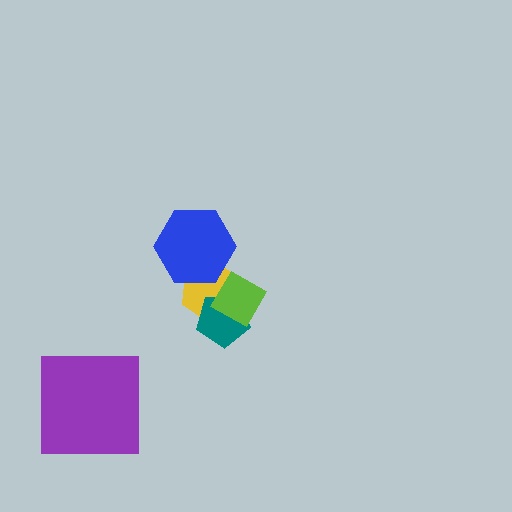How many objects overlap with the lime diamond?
2 objects overlap with the lime diamond.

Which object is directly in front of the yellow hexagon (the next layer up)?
The teal pentagon is directly in front of the yellow hexagon.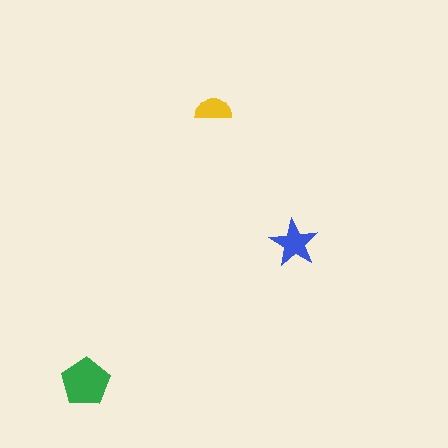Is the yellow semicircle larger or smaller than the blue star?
Smaller.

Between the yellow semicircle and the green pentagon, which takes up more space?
The green pentagon.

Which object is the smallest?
The yellow semicircle.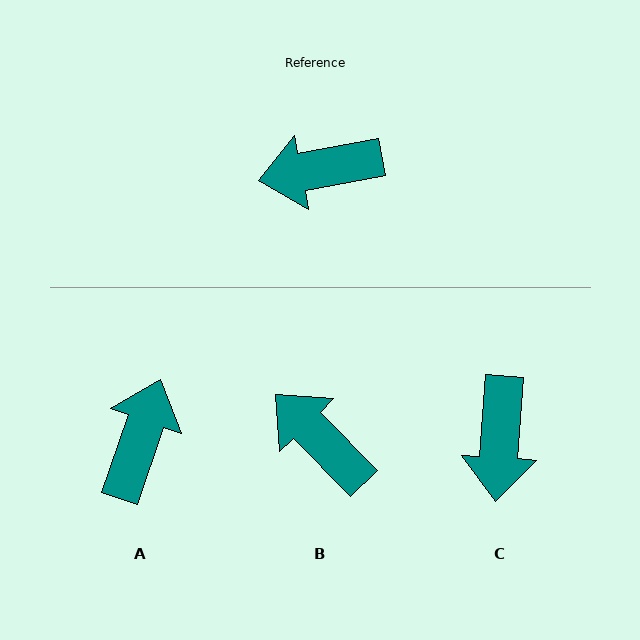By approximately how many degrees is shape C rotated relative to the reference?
Approximately 75 degrees counter-clockwise.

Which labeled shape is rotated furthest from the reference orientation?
A, about 120 degrees away.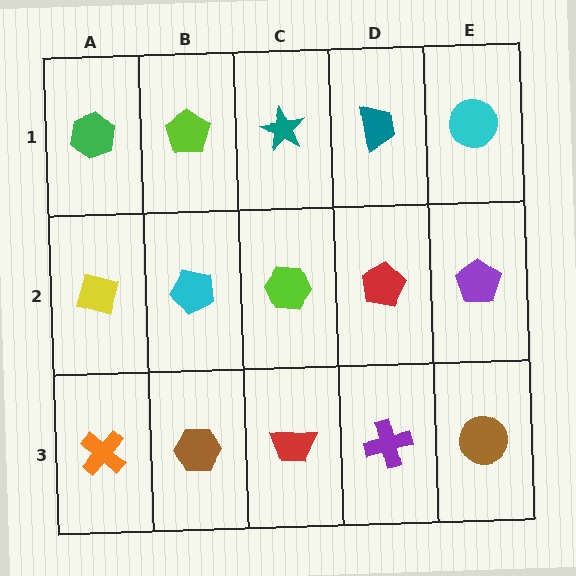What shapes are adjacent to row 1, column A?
A yellow diamond (row 2, column A), a lime pentagon (row 1, column B).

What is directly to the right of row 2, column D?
A purple pentagon.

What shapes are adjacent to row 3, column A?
A yellow diamond (row 2, column A), a brown hexagon (row 3, column B).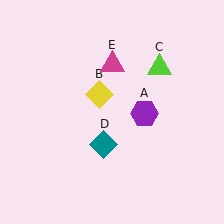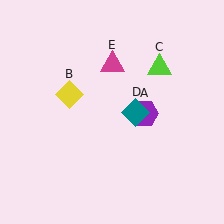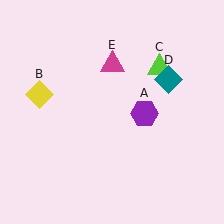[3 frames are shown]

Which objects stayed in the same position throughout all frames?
Purple hexagon (object A) and lime triangle (object C) and magenta triangle (object E) remained stationary.